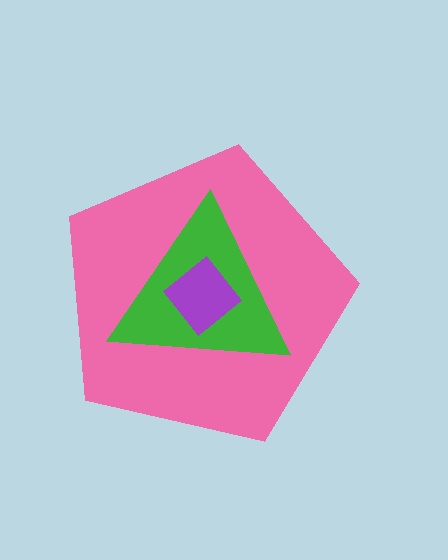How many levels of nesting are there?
3.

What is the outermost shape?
The pink pentagon.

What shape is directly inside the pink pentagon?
The green triangle.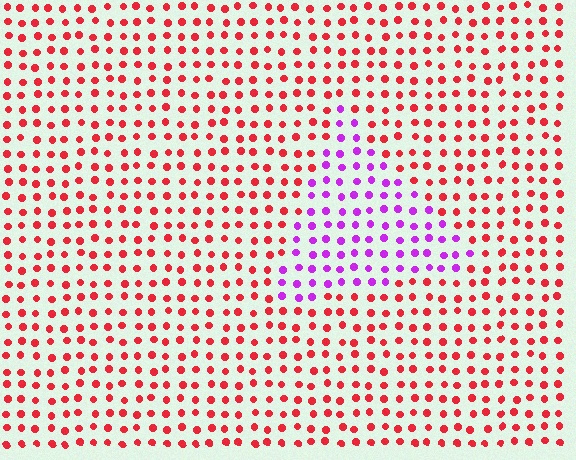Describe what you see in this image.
The image is filled with small red elements in a uniform arrangement. A triangle-shaped region is visible where the elements are tinted to a slightly different hue, forming a subtle color boundary.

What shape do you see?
I see a triangle.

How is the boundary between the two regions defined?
The boundary is defined purely by a slight shift in hue (about 64 degrees). Spacing, size, and orientation are identical on both sides.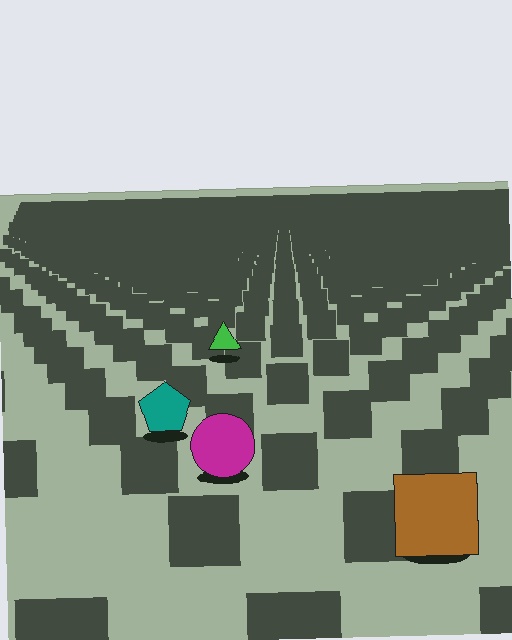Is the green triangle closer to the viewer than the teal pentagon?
No. The teal pentagon is closer — you can tell from the texture gradient: the ground texture is coarser near it.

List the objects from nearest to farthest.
From nearest to farthest: the brown square, the magenta circle, the teal pentagon, the green triangle.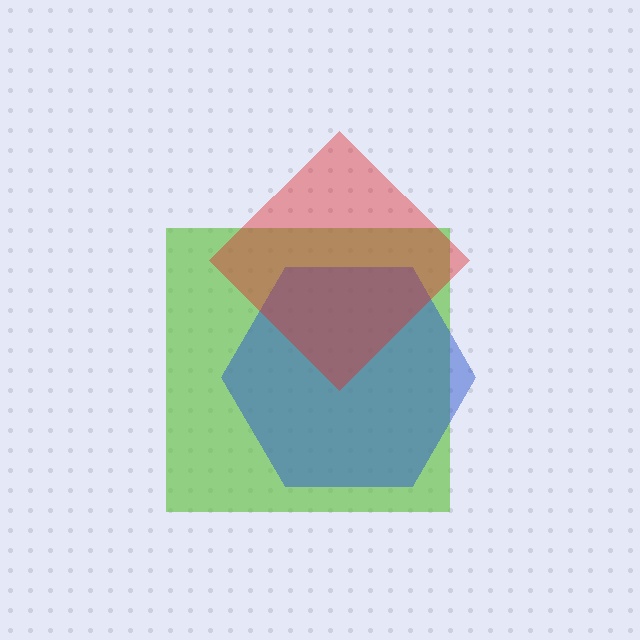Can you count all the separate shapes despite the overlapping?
Yes, there are 3 separate shapes.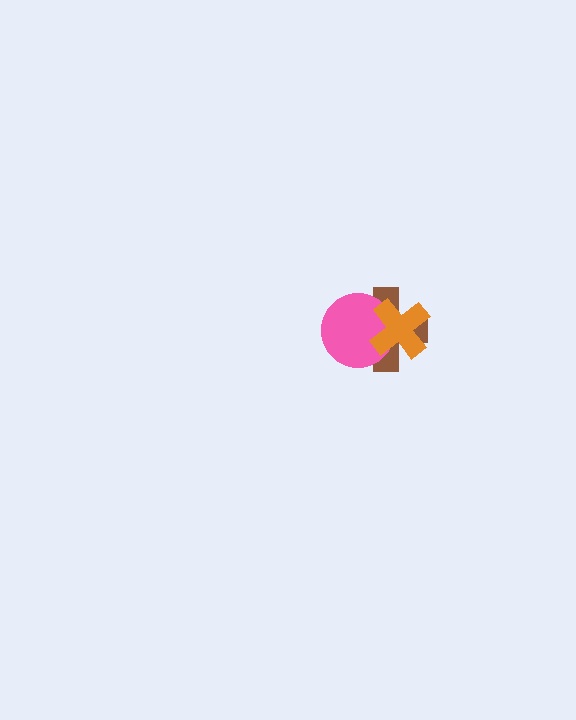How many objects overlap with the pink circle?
2 objects overlap with the pink circle.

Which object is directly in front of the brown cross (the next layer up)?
The pink circle is directly in front of the brown cross.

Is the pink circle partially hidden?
Yes, it is partially covered by another shape.